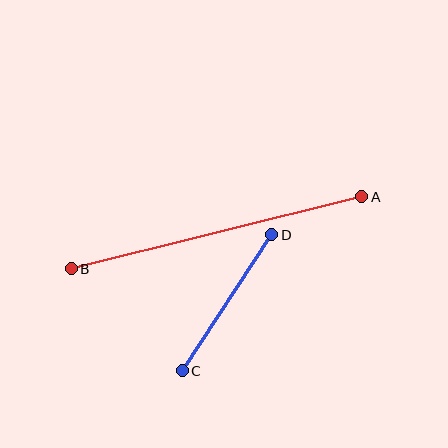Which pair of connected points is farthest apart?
Points A and B are farthest apart.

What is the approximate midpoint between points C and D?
The midpoint is at approximately (227, 303) pixels.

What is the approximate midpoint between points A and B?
The midpoint is at approximately (216, 233) pixels.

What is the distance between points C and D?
The distance is approximately 163 pixels.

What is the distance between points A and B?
The distance is approximately 299 pixels.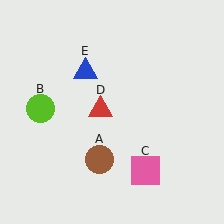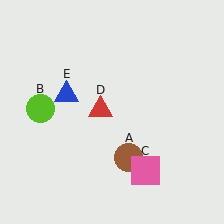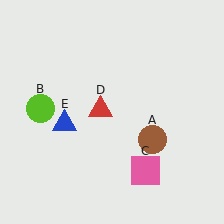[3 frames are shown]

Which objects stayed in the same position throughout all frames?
Lime circle (object B) and pink square (object C) and red triangle (object D) remained stationary.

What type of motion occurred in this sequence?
The brown circle (object A), blue triangle (object E) rotated counterclockwise around the center of the scene.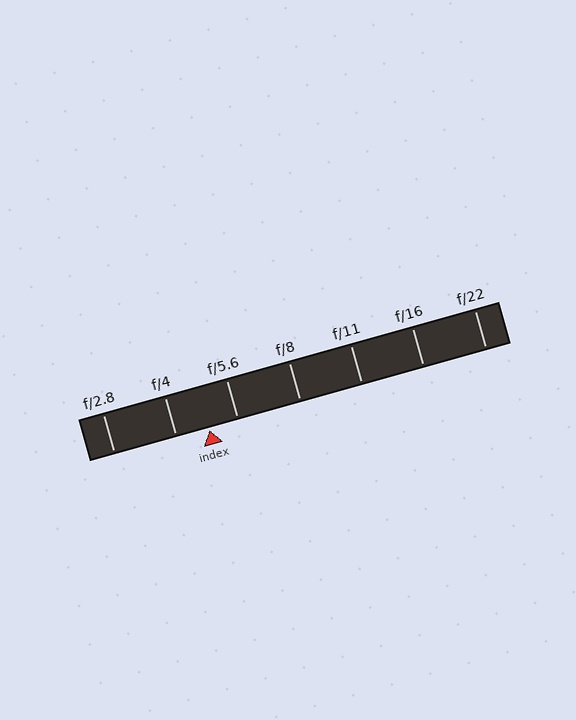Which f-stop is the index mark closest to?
The index mark is closest to f/5.6.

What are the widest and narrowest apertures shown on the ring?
The widest aperture shown is f/2.8 and the narrowest is f/22.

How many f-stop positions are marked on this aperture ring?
There are 7 f-stop positions marked.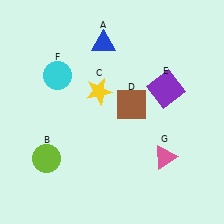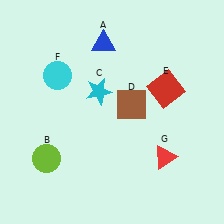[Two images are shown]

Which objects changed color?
C changed from yellow to cyan. E changed from purple to red. G changed from pink to red.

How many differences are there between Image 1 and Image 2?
There are 3 differences between the two images.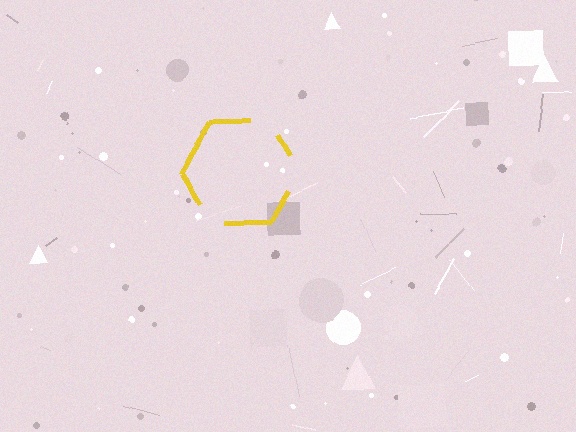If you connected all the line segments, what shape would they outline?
They would outline a hexagon.